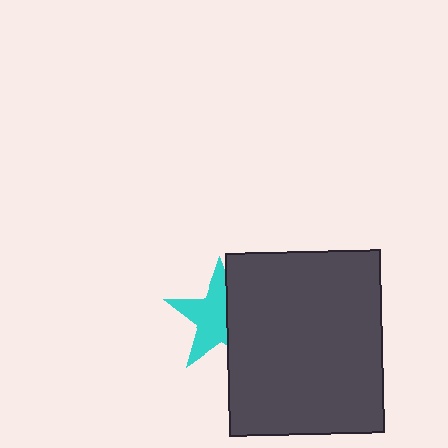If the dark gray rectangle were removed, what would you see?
You would see the complete cyan star.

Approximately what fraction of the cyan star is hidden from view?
Roughly 41% of the cyan star is hidden behind the dark gray rectangle.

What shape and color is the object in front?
The object in front is a dark gray rectangle.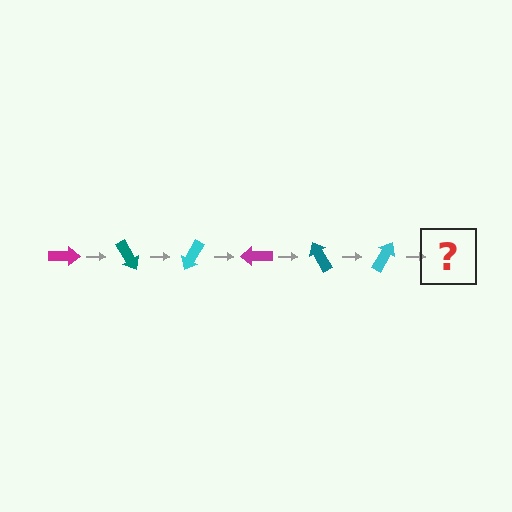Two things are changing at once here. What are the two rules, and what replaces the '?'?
The two rules are that it rotates 60 degrees each step and the color cycles through magenta, teal, and cyan. The '?' should be a magenta arrow, rotated 360 degrees from the start.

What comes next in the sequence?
The next element should be a magenta arrow, rotated 360 degrees from the start.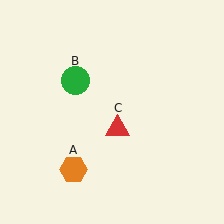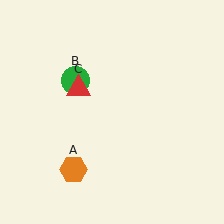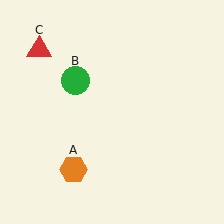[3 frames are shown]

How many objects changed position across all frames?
1 object changed position: red triangle (object C).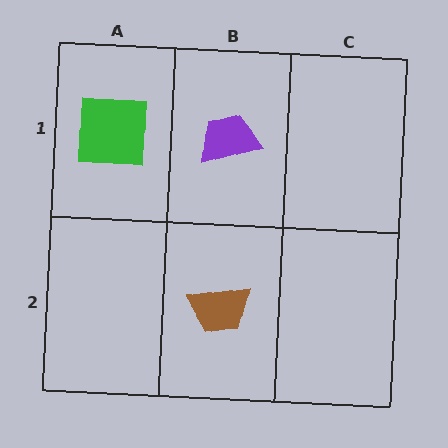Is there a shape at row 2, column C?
No, that cell is empty.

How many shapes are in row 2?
1 shape.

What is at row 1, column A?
A green square.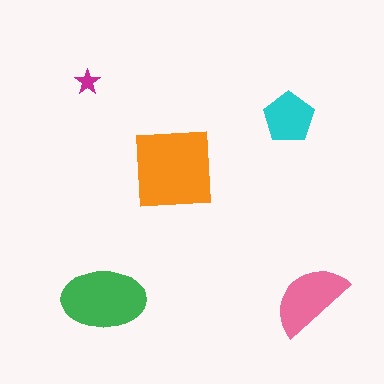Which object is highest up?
The magenta star is topmost.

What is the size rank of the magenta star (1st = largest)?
5th.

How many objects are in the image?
There are 5 objects in the image.